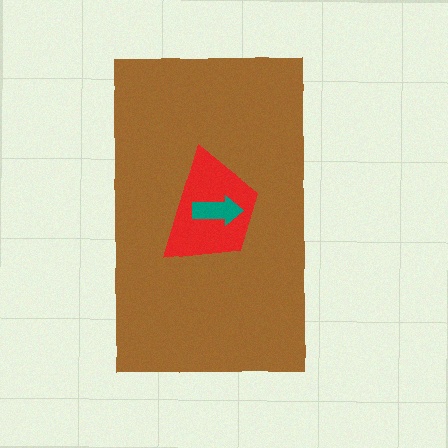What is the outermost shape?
The brown rectangle.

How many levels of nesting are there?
3.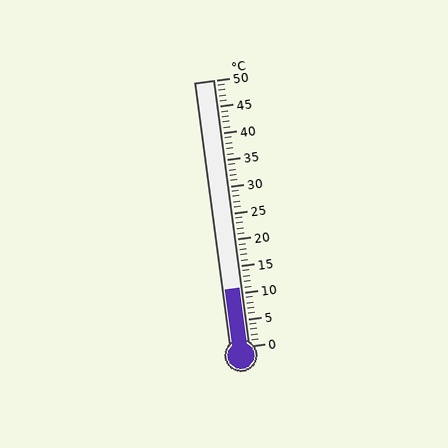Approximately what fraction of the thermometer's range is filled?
The thermometer is filled to approximately 20% of its range.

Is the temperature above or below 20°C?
The temperature is below 20°C.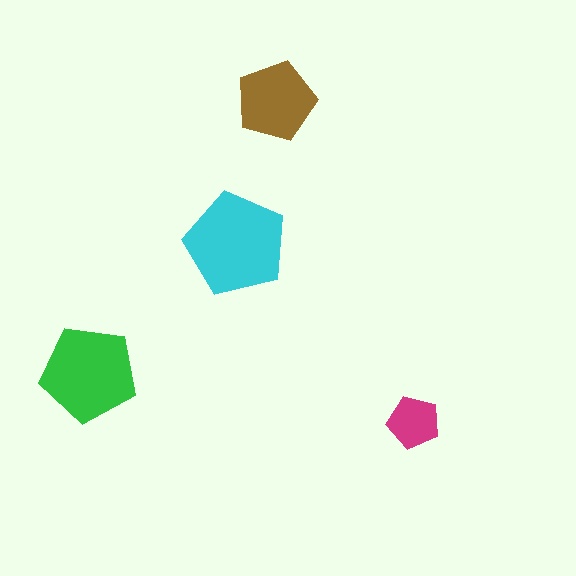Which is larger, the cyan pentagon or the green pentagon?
The cyan one.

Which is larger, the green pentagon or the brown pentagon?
The green one.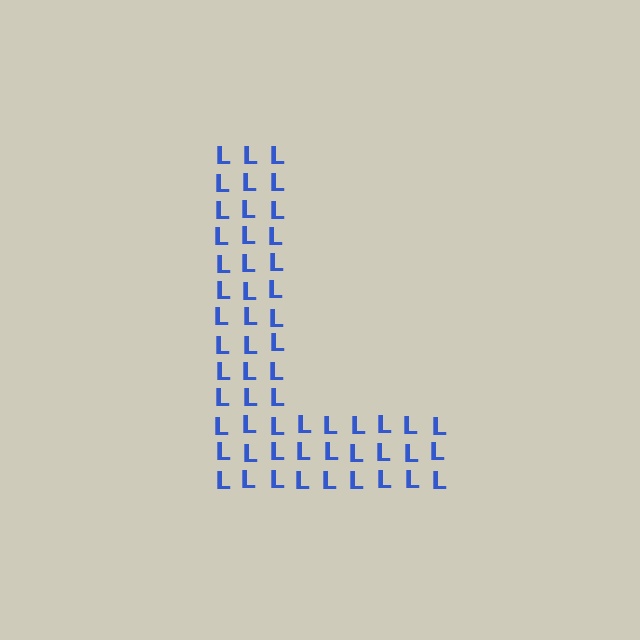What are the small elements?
The small elements are letter L's.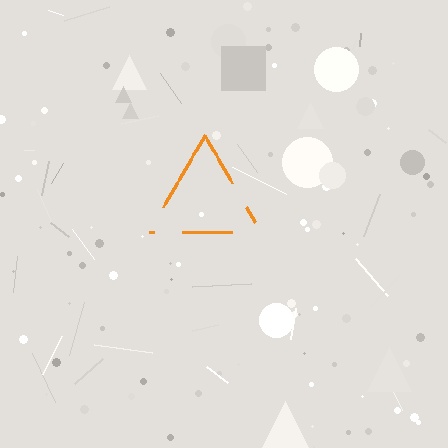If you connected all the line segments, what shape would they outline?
They would outline a triangle.